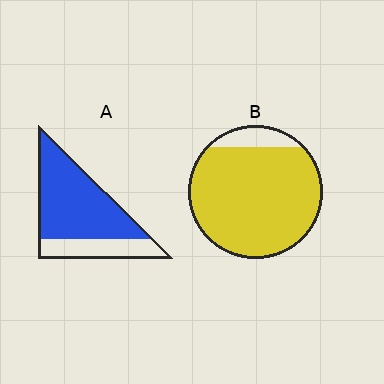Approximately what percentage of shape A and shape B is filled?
A is approximately 70% and B is approximately 90%.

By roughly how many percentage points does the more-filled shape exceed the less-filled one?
By roughly 15 percentage points (B over A).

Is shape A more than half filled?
Yes.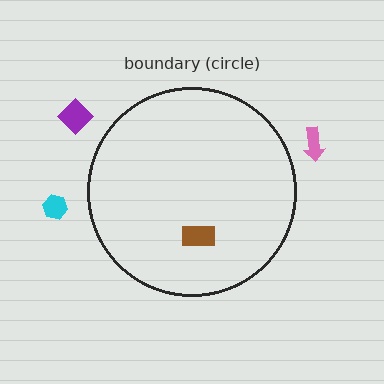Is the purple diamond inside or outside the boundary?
Outside.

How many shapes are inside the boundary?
1 inside, 3 outside.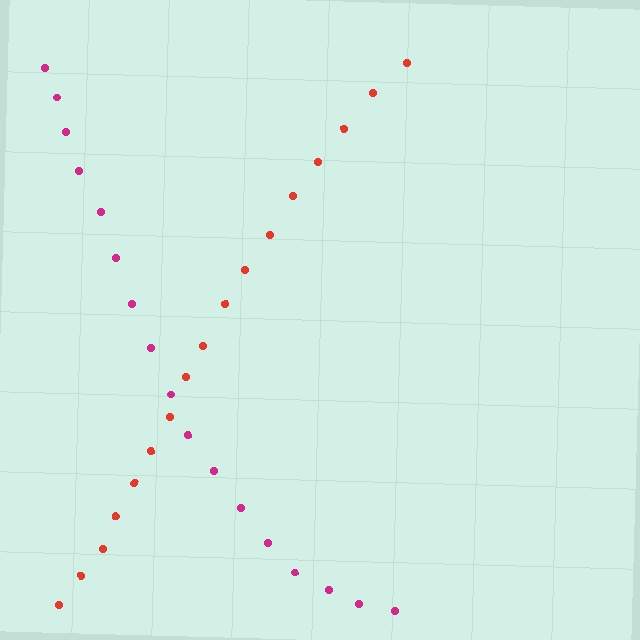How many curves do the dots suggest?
There are 2 distinct paths.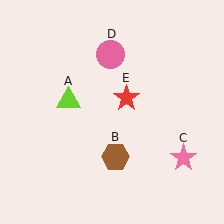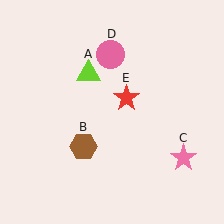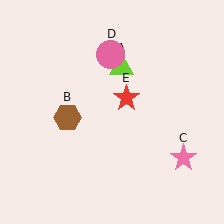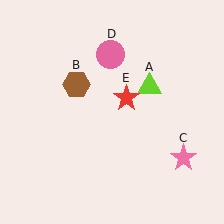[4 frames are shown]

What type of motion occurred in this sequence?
The lime triangle (object A), brown hexagon (object B) rotated clockwise around the center of the scene.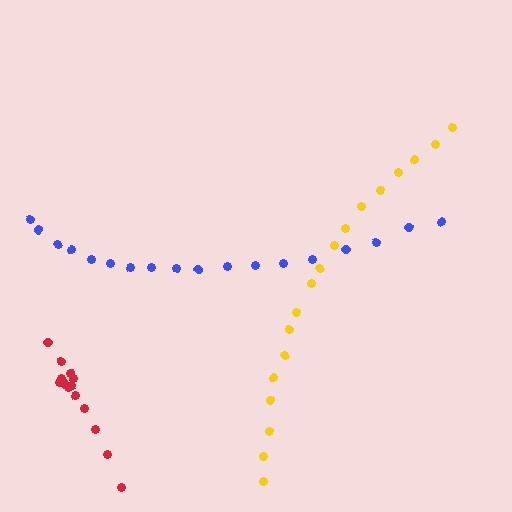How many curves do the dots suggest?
There are 3 distinct paths.